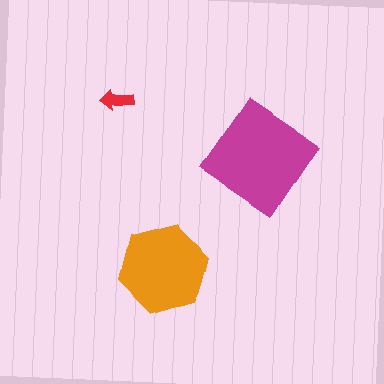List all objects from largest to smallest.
The magenta diamond, the orange hexagon, the red arrow.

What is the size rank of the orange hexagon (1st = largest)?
2nd.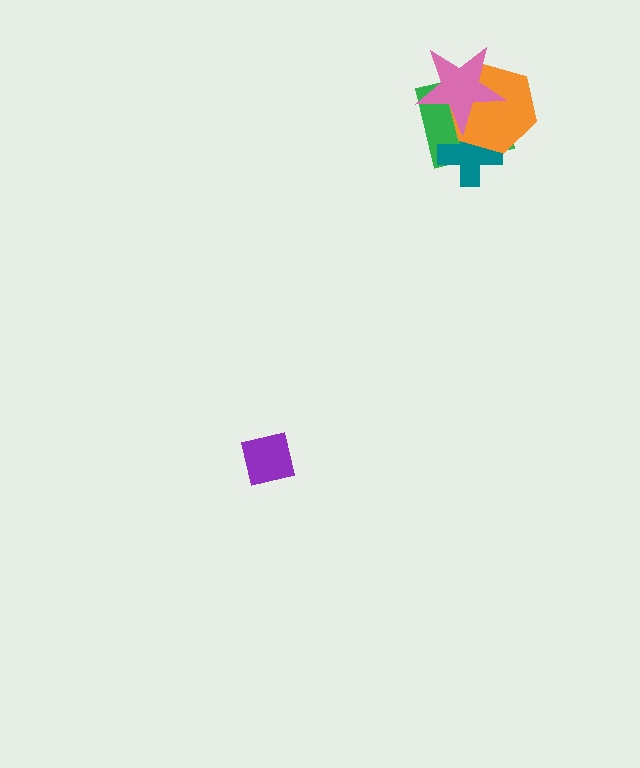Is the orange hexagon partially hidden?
Yes, it is partially covered by another shape.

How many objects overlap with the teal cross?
3 objects overlap with the teal cross.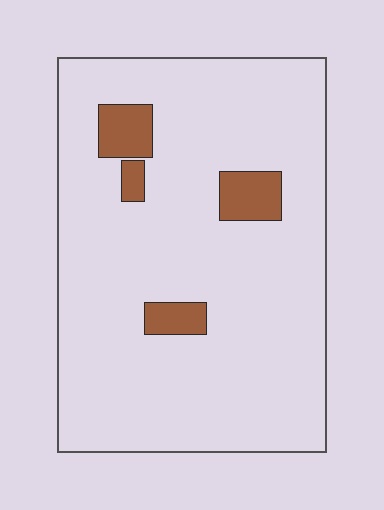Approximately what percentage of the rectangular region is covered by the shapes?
Approximately 10%.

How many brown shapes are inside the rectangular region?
4.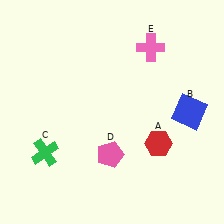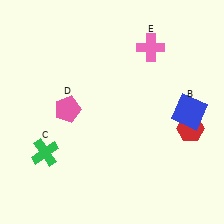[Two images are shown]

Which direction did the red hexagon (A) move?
The red hexagon (A) moved right.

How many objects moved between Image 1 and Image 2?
2 objects moved between the two images.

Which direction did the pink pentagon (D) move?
The pink pentagon (D) moved up.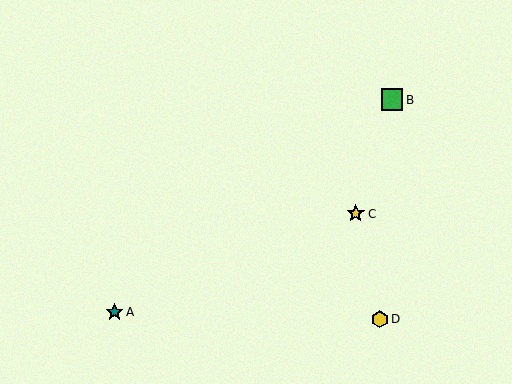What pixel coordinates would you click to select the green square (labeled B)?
Click at (392, 100) to select the green square B.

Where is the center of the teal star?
The center of the teal star is at (114, 312).